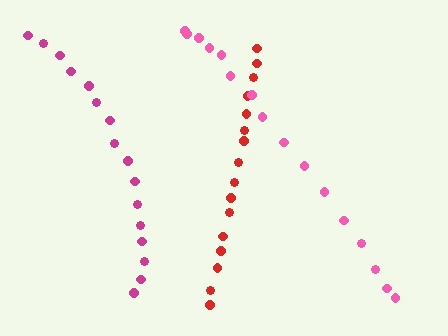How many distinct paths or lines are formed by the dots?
There are 3 distinct paths.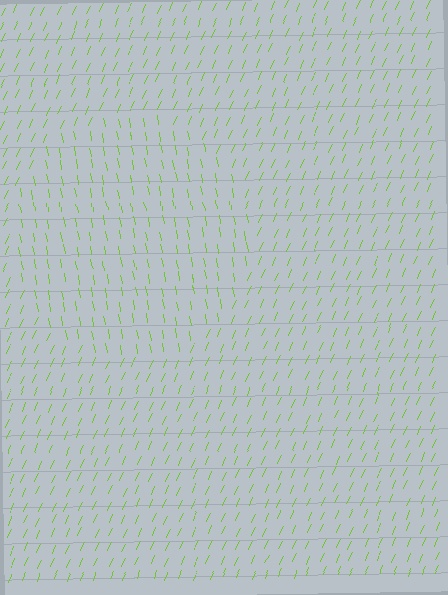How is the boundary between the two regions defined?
The boundary is defined purely by a change in line orientation (approximately 34 degrees difference). All lines are the same color and thickness.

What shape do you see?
I see a circle.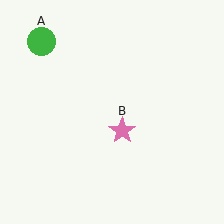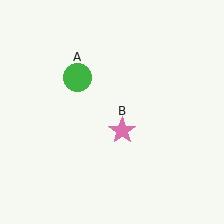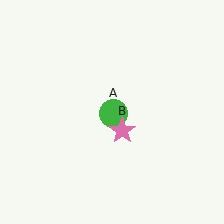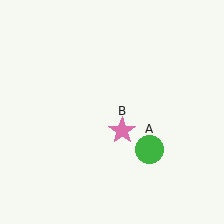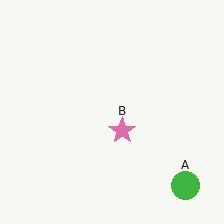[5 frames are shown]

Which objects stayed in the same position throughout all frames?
Pink star (object B) remained stationary.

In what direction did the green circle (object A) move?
The green circle (object A) moved down and to the right.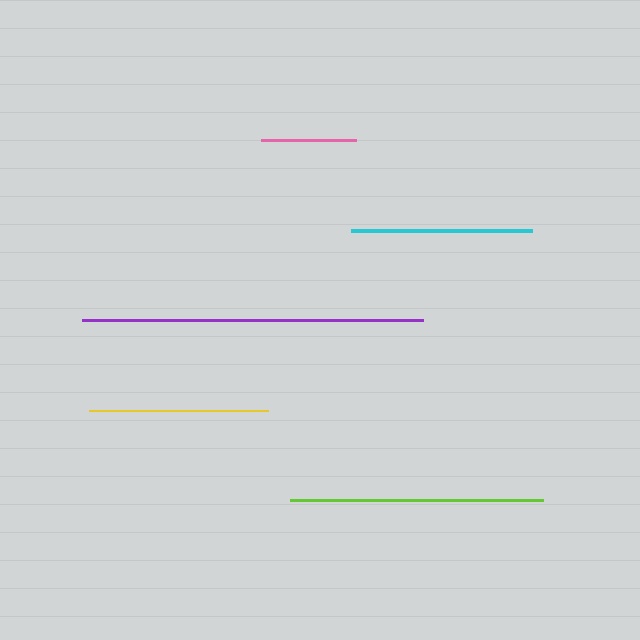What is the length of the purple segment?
The purple segment is approximately 341 pixels long.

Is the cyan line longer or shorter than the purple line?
The purple line is longer than the cyan line.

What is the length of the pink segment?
The pink segment is approximately 95 pixels long.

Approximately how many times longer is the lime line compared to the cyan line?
The lime line is approximately 1.4 times the length of the cyan line.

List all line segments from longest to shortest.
From longest to shortest: purple, lime, cyan, yellow, pink.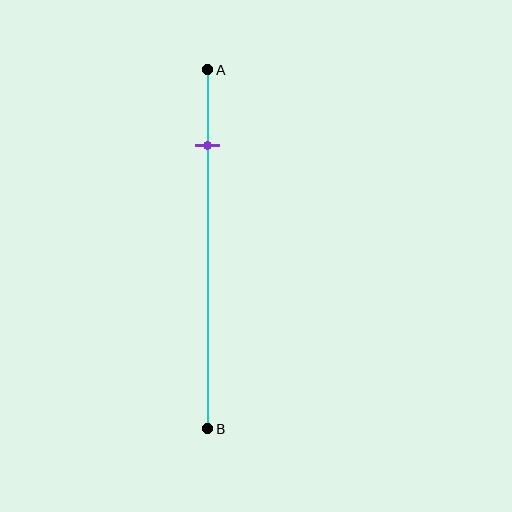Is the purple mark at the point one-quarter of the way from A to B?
No, the mark is at about 20% from A, not at the 25% one-quarter point.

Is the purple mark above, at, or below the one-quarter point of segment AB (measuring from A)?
The purple mark is above the one-quarter point of segment AB.